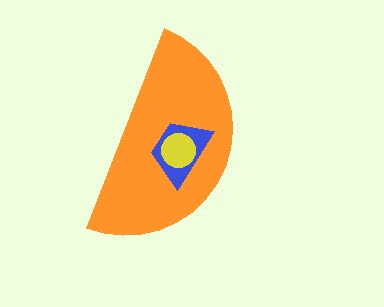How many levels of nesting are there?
3.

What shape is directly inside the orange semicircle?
The blue trapezoid.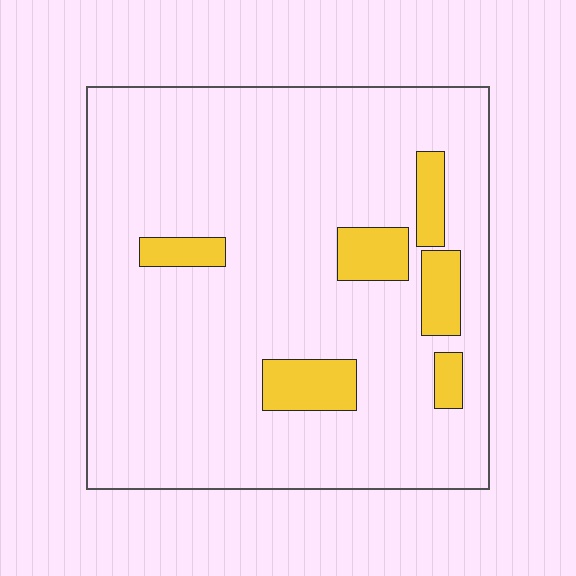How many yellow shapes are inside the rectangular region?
6.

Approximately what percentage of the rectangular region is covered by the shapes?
Approximately 10%.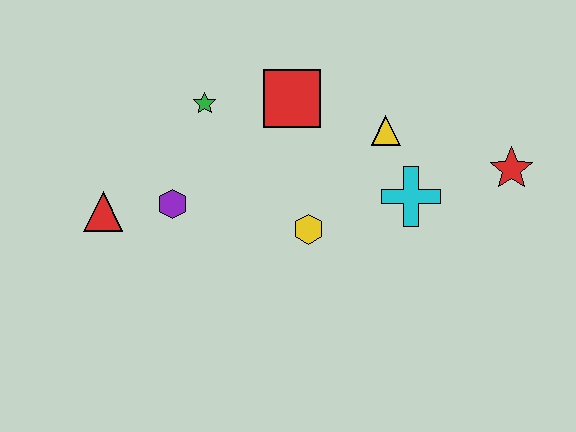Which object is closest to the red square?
The green star is closest to the red square.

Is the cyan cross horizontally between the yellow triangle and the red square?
No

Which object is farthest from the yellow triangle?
The red triangle is farthest from the yellow triangle.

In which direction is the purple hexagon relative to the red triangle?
The purple hexagon is to the right of the red triangle.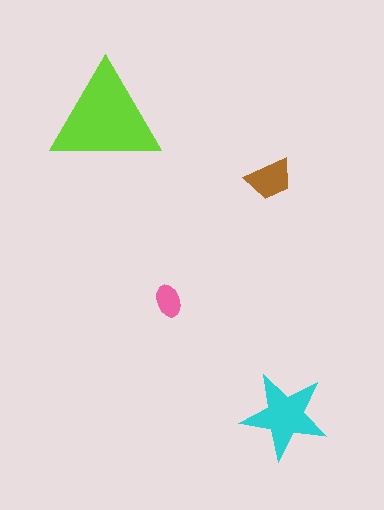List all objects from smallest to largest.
The pink ellipse, the brown trapezoid, the cyan star, the lime triangle.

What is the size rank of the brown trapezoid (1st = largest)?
3rd.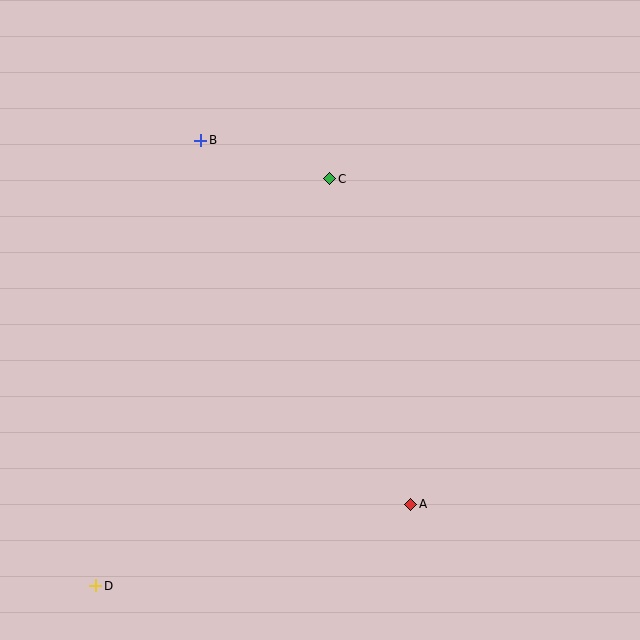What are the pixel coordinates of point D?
Point D is at (96, 586).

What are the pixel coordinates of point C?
Point C is at (329, 179).